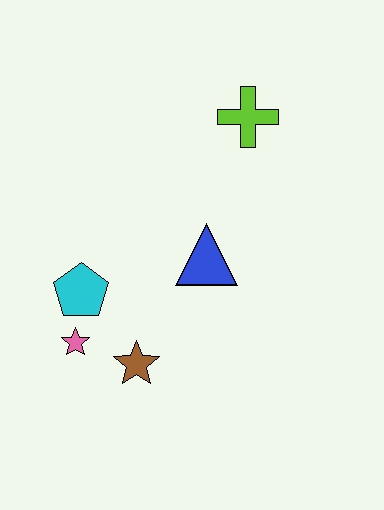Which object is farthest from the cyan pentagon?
The lime cross is farthest from the cyan pentagon.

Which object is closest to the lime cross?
The blue triangle is closest to the lime cross.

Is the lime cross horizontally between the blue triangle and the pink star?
No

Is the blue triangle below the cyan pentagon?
No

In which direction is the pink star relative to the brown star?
The pink star is to the left of the brown star.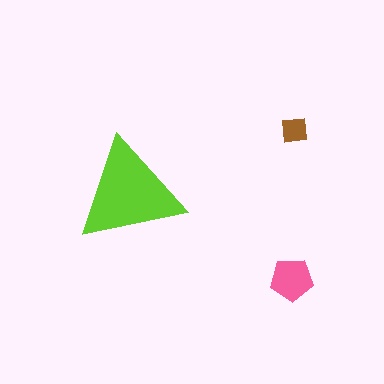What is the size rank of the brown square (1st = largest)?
3rd.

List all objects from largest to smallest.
The lime triangle, the pink pentagon, the brown square.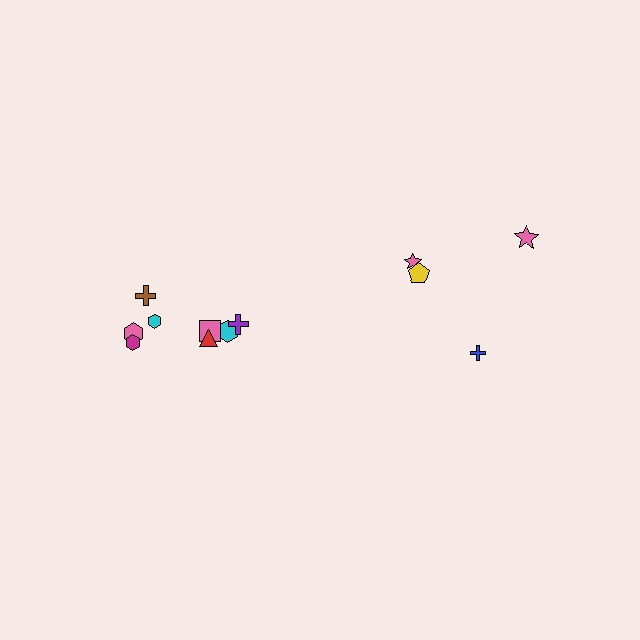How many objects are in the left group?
There are 8 objects.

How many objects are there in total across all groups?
There are 12 objects.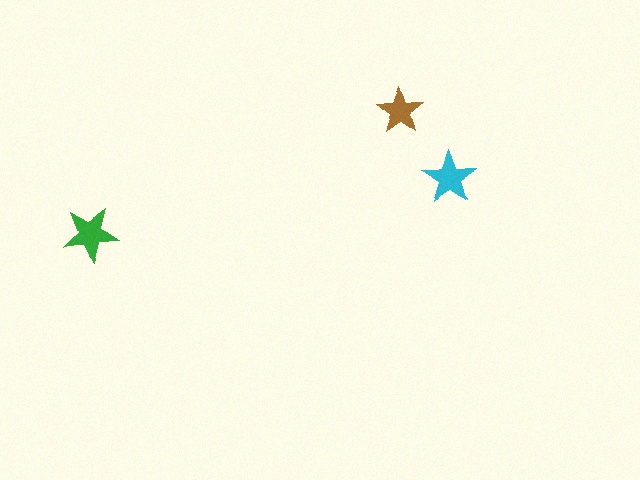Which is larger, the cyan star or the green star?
The green one.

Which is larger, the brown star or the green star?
The green one.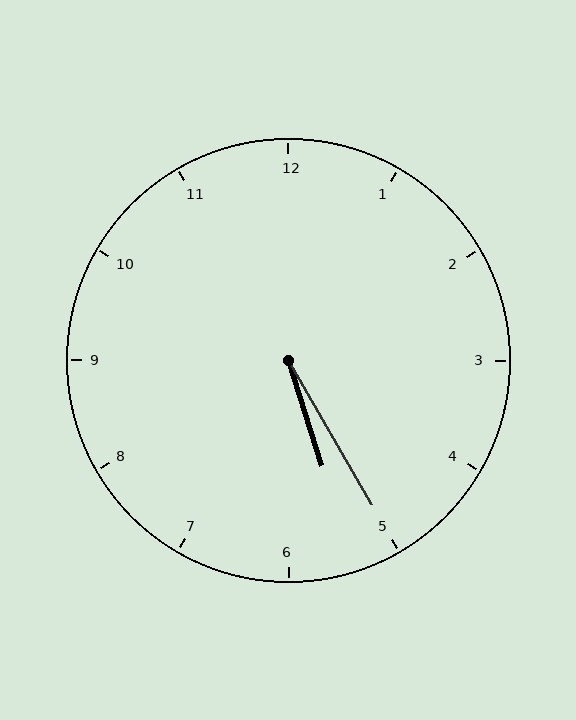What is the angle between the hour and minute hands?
Approximately 12 degrees.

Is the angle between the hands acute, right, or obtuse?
It is acute.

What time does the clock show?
5:25.